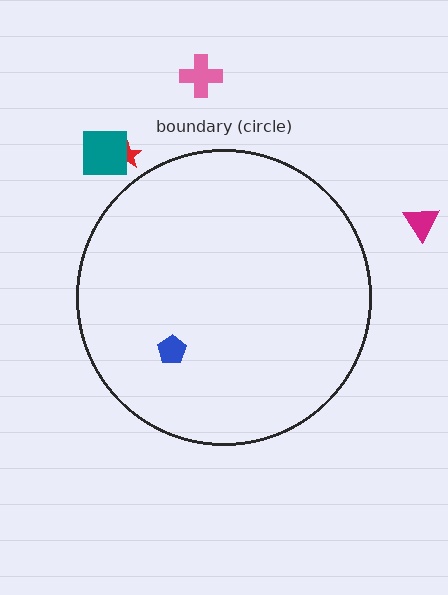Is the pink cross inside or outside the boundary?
Outside.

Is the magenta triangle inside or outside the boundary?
Outside.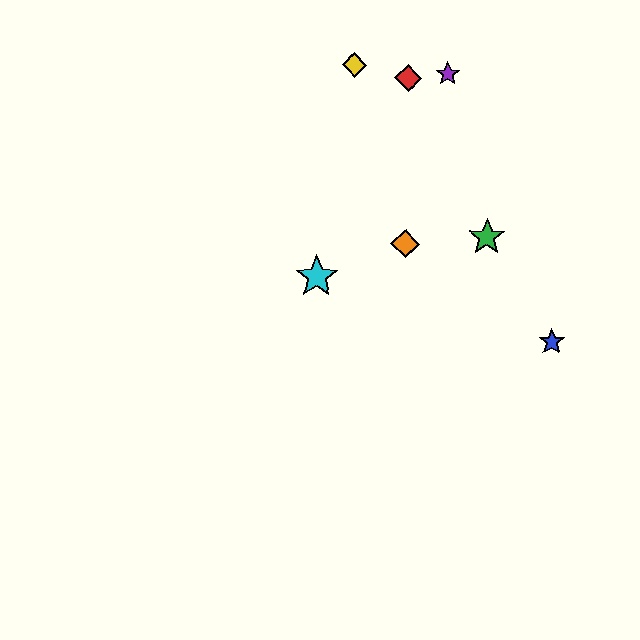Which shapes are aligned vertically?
The red diamond, the orange diamond are aligned vertically.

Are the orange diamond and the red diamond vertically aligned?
Yes, both are at x≈405.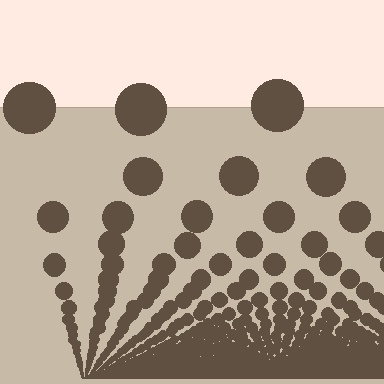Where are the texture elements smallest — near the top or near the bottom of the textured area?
Near the bottom.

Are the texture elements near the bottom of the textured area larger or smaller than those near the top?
Smaller. The gradient is inverted — elements near the bottom are smaller and denser.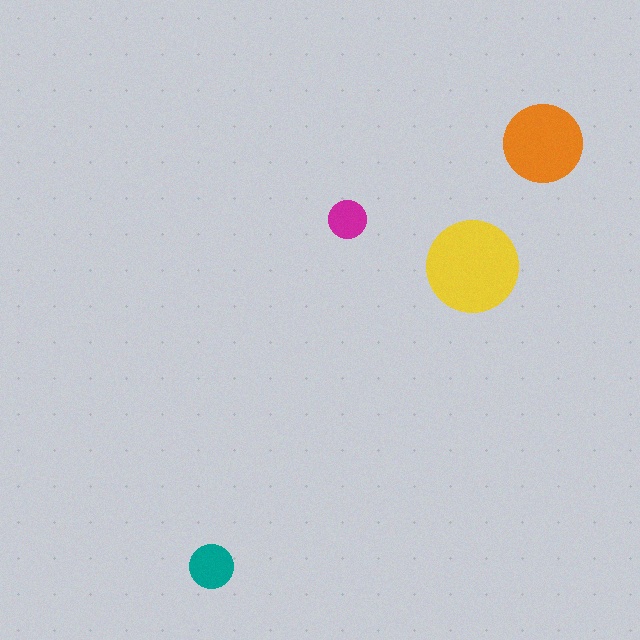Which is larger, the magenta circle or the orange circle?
The orange one.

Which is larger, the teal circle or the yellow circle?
The yellow one.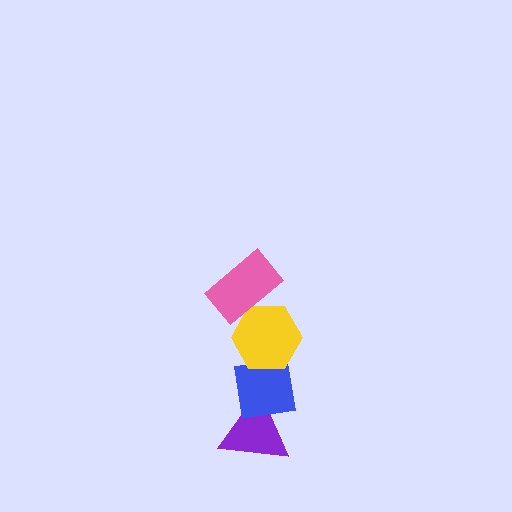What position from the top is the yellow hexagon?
The yellow hexagon is 2nd from the top.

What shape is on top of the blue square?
The yellow hexagon is on top of the blue square.